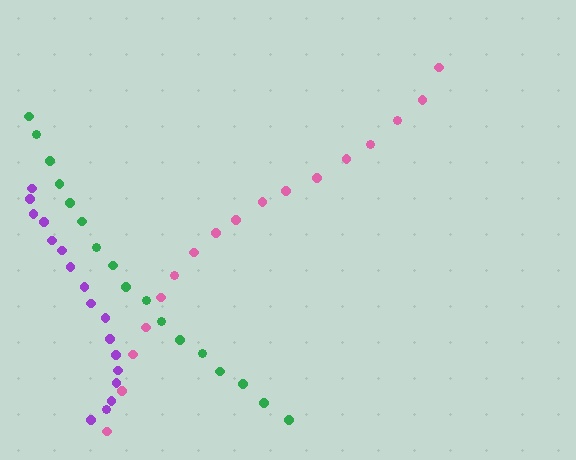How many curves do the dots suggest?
There are 3 distinct paths.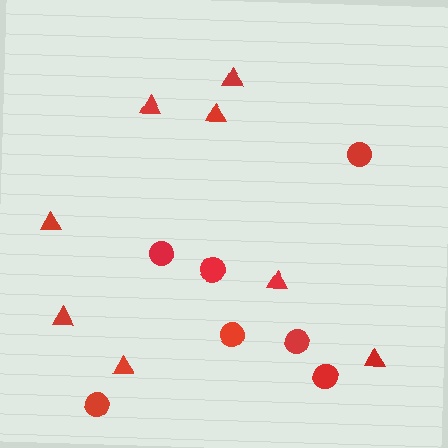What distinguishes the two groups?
There are 2 groups: one group of circles (7) and one group of triangles (8).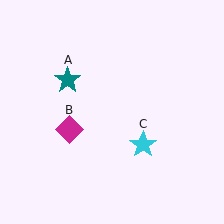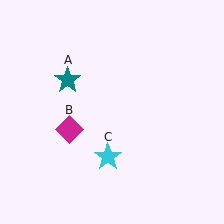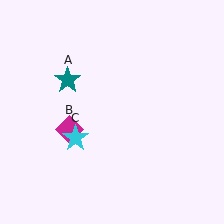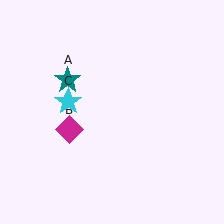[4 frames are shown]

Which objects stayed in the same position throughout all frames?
Teal star (object A) and magenta diamond (object B) remained stationary.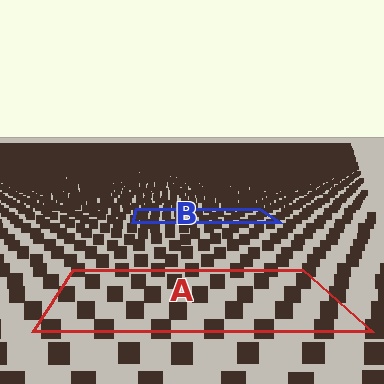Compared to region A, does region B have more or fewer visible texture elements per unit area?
Region B has more texture elements per unit area — they are packed more densely because it is farther away.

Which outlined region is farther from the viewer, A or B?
Region B is farther from the viewer — the texture elements inside it appear smaller and more densely packed.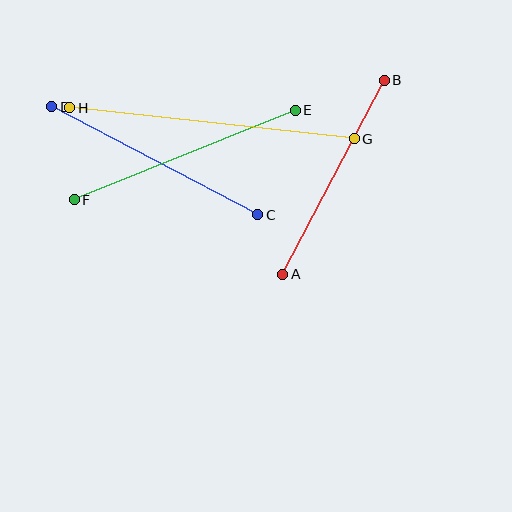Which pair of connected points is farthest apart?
Points G and H are farthest apart.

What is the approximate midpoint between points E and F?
The midpoint is at approximately (185, 155) pixels.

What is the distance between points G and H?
The distance is approximately 286 pixels.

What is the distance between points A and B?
The distance is approximately 219 pixels.